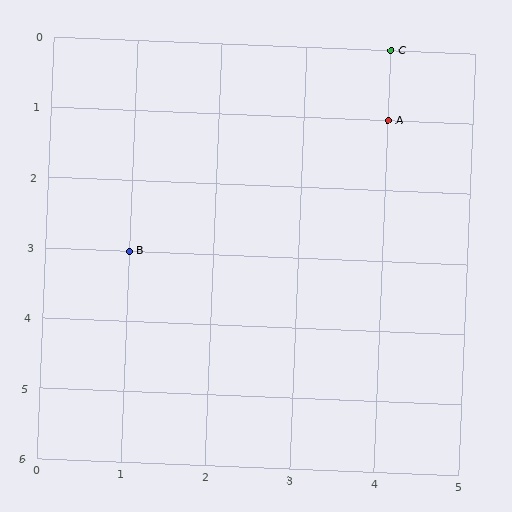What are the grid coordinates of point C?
Point C is at grid coordinates (4, 0).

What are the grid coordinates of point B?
Point B is at grid coordinates (1, 3).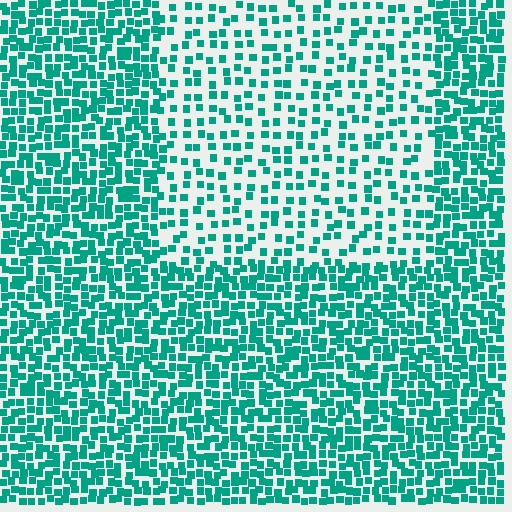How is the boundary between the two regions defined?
The boundary is defined by a change in element density (approximately 2.1x ratio). All elements are the same color, size, and shape.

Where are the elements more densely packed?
The elements are more densely packed outside the rectangle boundary.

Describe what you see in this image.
The image contains small teal elements arranged at two different densities. A rectangle-shaped region is visible where the elements are less densely packed than the surrounding area.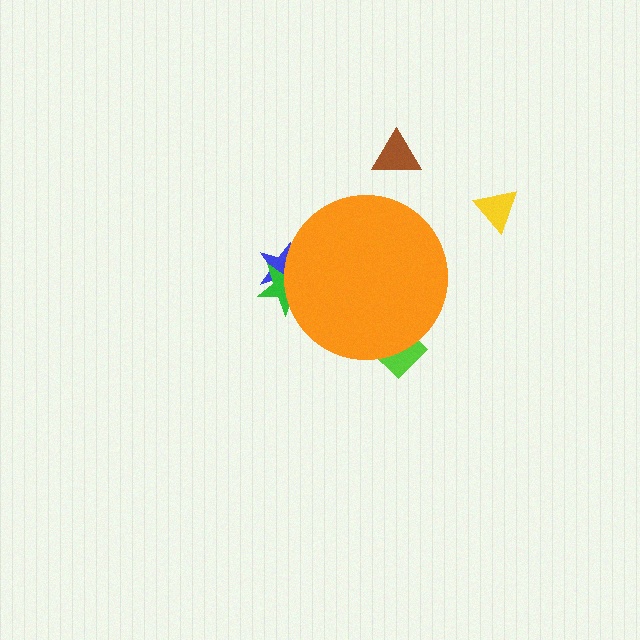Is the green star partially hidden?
Yes, the green star is partially hidden behind the orange circle.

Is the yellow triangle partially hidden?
No, the yellow triangle is fully visible.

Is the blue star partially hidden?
Yes, the blue star is partially hidden behind the orange circle.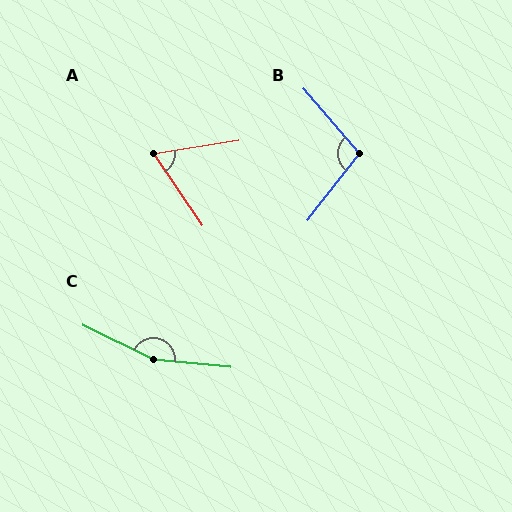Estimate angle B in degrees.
Approximately 101 degrees.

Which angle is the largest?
C, at approximately 160 degrees.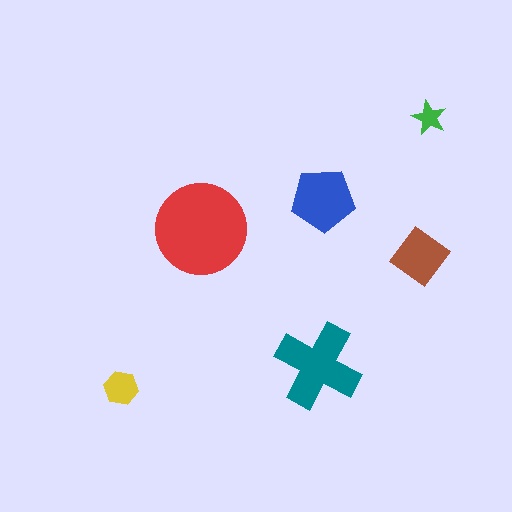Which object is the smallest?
The green star.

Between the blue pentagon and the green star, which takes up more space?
The blue pentagon.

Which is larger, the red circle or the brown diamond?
The red circle.